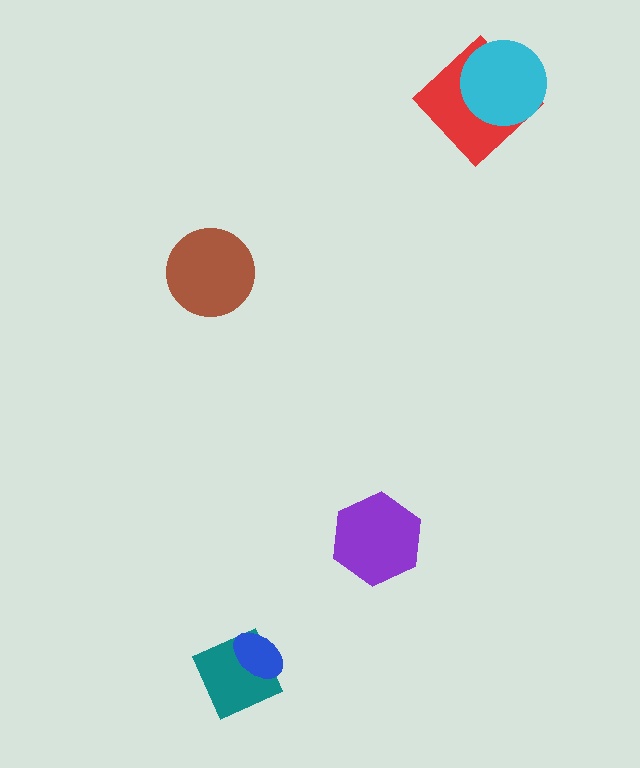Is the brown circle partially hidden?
No, no other shape covers it.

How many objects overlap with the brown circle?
0 objects overlap with the brown circle.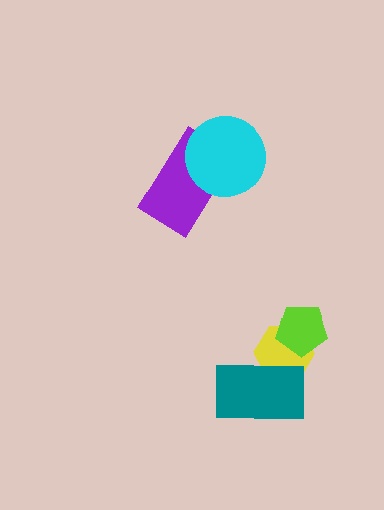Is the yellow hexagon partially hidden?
Yes, it is partially covered by another shape.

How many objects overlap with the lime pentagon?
1 object overlaps with the lime pentagon.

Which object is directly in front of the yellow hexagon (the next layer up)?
The teal rectangle is directly in front of the yellow hexagon.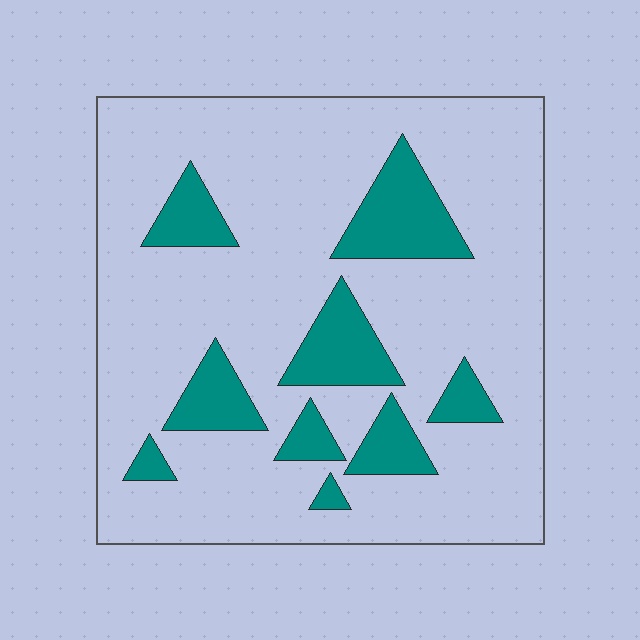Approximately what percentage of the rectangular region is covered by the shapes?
Approximately 20%.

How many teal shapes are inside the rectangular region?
9.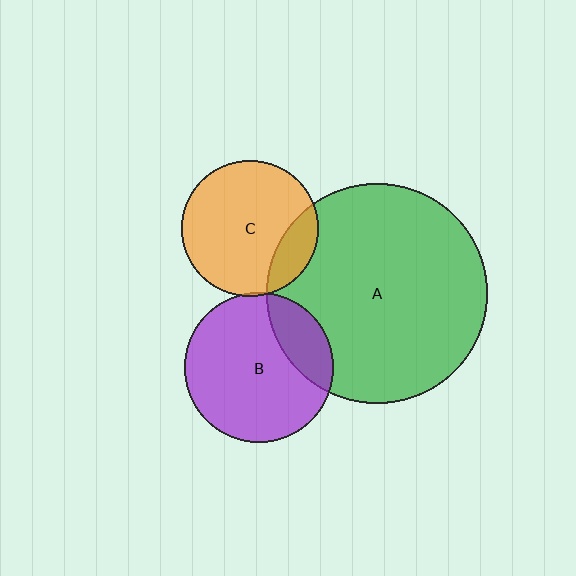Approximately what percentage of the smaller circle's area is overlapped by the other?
Approximately 15%.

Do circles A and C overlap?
Yes.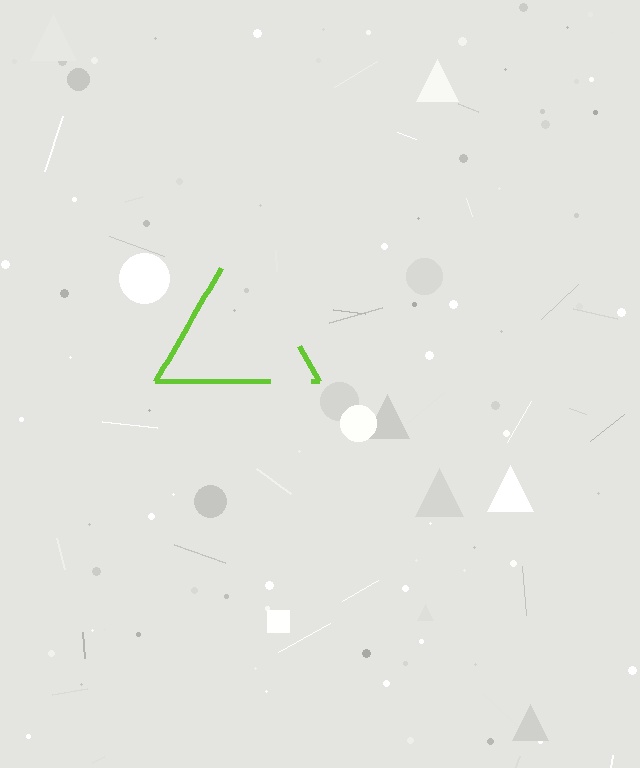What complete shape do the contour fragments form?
The contour fragments form a triangle.